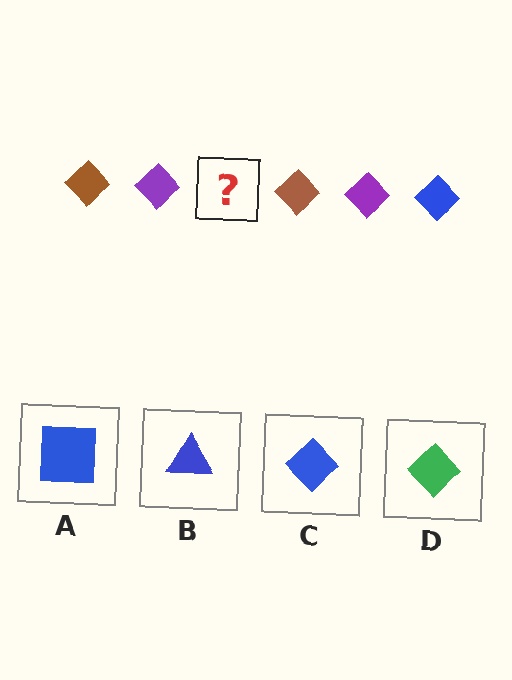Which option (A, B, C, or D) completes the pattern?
C.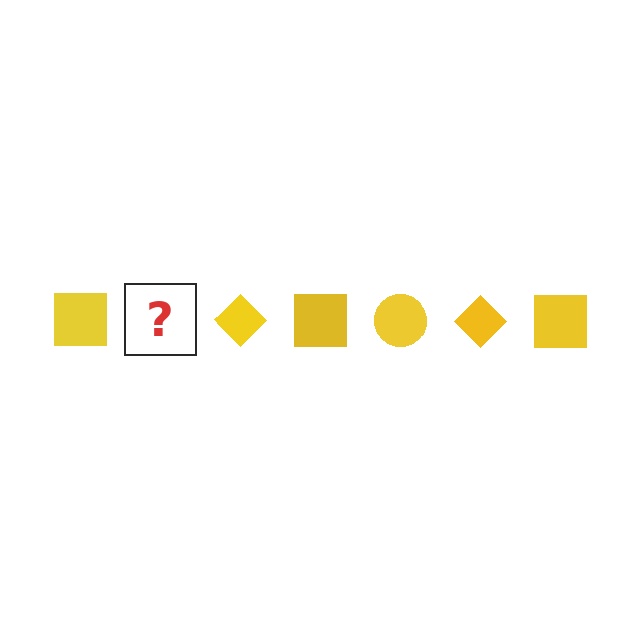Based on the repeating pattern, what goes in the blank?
The blank should be a yellow circle.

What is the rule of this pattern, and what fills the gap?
The rule is that the pattern cycles through square, circle, diamond shapes in yellow. The gap should be filled with a yellow circle.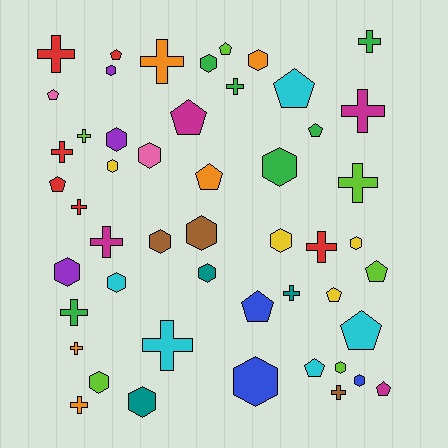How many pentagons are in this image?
There are 14 pentagons.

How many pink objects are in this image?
There are 2 pink objects.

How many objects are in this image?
There are 50 objects.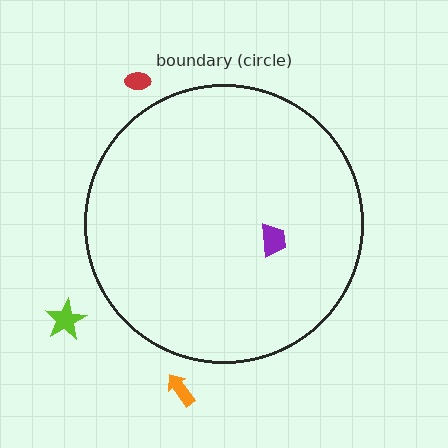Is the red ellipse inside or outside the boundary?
Outside.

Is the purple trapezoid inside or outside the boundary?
Inside.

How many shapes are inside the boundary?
1 inside, 3 outside.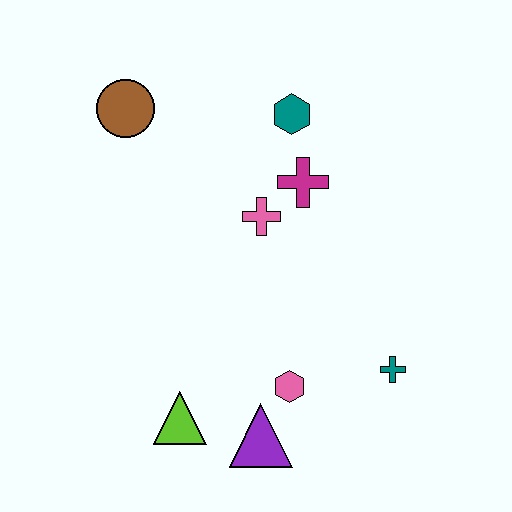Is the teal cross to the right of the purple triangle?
Yes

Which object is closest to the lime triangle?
The purple triangle is closest to the lime triangle.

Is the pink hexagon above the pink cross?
No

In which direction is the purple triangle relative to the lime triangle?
The purple triangle is to the right of the lime triangle.